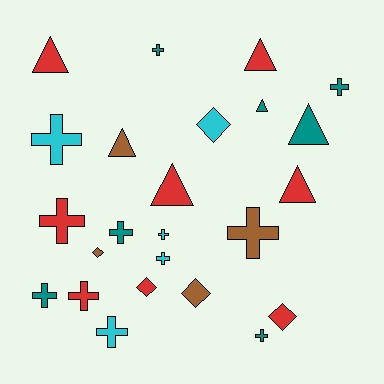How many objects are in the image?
There are 24 objects.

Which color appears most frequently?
Red, with 8 objects.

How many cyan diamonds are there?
There is 1 cyan diamond.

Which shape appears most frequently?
Cross, with 12 objects.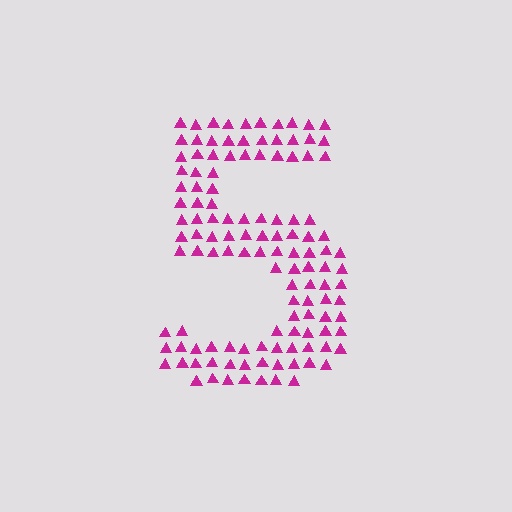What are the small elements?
The small elements are triangles.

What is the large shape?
The large shape is the digit 5.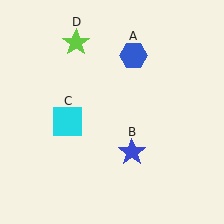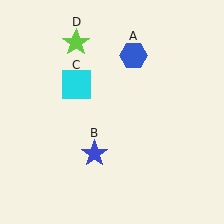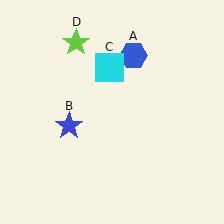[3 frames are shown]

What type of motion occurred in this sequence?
The blue star (object B), cyan square (object C) rotated clockwise around the center of the scene.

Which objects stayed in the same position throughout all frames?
Blue hexagon (object A) and lime star (object D) remained stationary.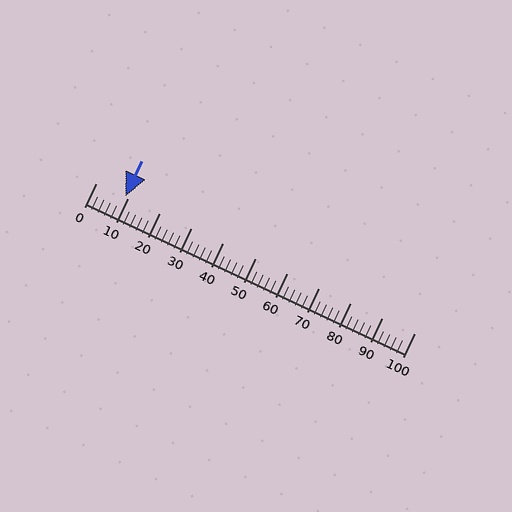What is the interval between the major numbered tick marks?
The major tick marks are spaced 10 units apart.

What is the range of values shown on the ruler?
The ruler shows values from 0 to 100.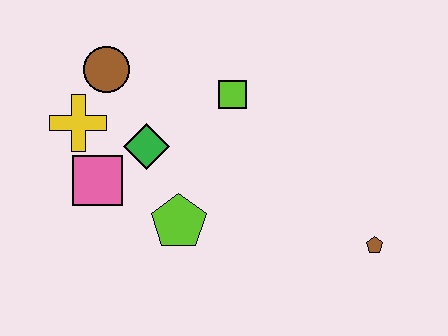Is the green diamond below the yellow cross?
Yes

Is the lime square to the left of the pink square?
No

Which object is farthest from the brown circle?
The brown pentagon is farthest from the brown circle.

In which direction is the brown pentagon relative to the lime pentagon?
The brown pentagon is to the right of the lime pentagon.